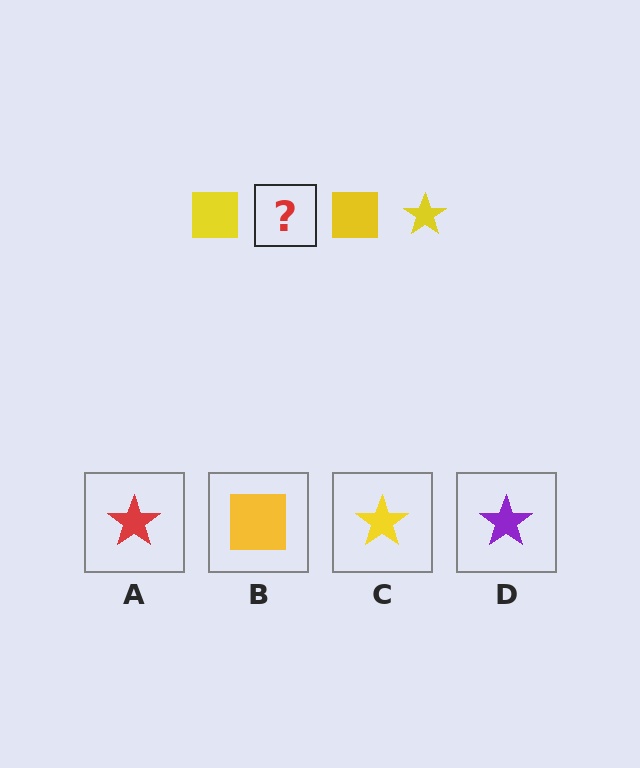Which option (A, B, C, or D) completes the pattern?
C.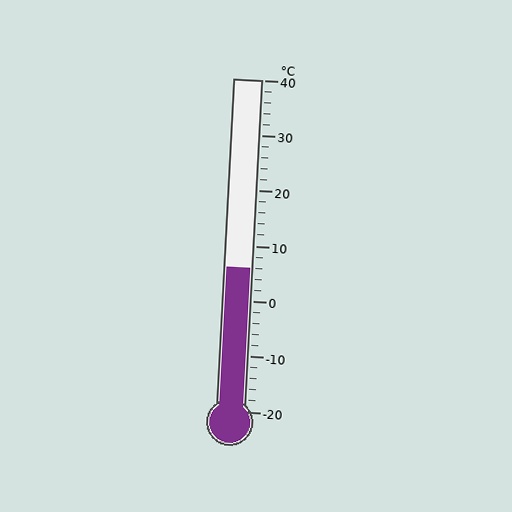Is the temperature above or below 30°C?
The temperature is below 30°C.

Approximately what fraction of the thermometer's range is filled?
The thermometer is filled to approximately 45% of its range.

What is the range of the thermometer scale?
The thermometer scale ranges from -20°C to 40°C.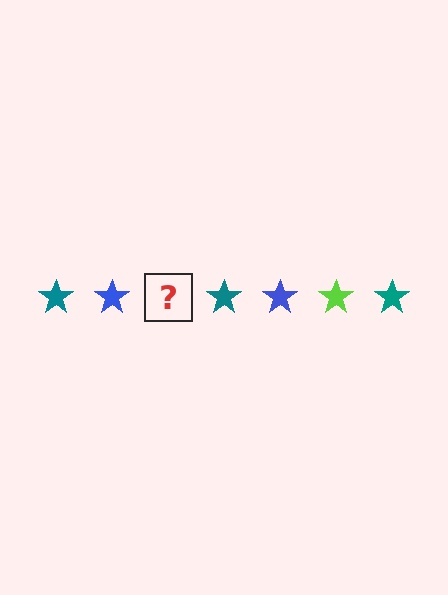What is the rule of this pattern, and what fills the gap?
The rule is that the pattern cycles through teal, blue, lime stars. The gap should be filled with a lime star.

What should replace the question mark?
The question mark should be replaced with a lime star.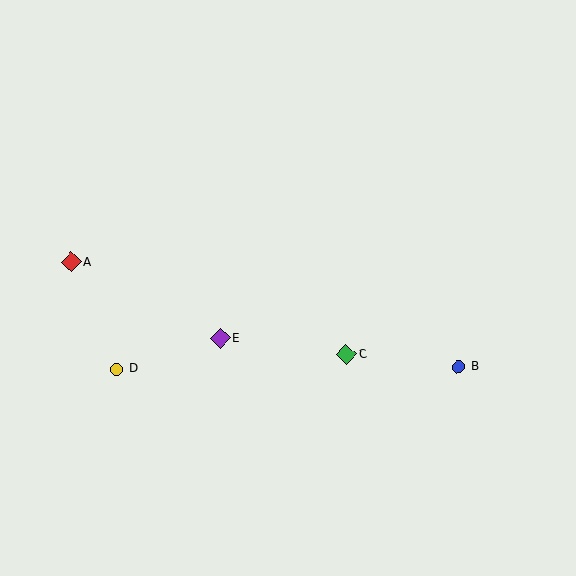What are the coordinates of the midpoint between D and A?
The midpoint between D and A is at (94, 315).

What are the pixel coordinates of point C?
Point C is at (346, 354).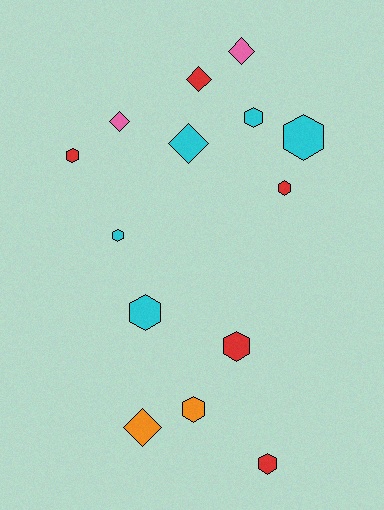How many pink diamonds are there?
There are 2 pink diamonds.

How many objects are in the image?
There are 14 objects.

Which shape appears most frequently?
Hexagon, with 9 objects.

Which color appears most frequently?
Cyan, with 5 objects.